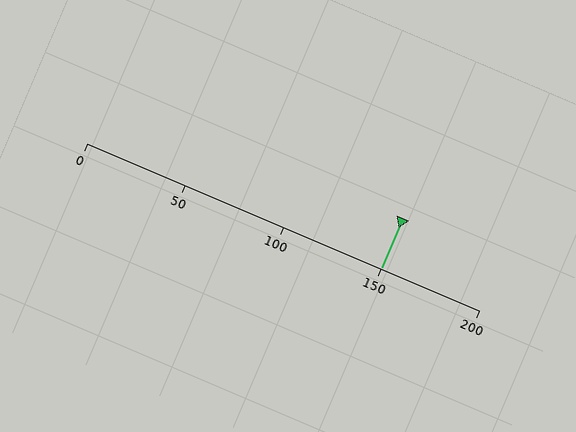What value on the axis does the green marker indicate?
The marker indicates approximately 150.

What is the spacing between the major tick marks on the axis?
The major ticks are spaced 50 apart.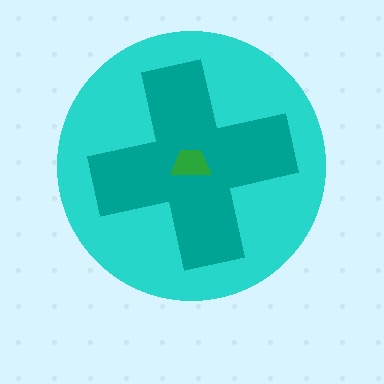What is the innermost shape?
The green trapezoid.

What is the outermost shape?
The cyan circle.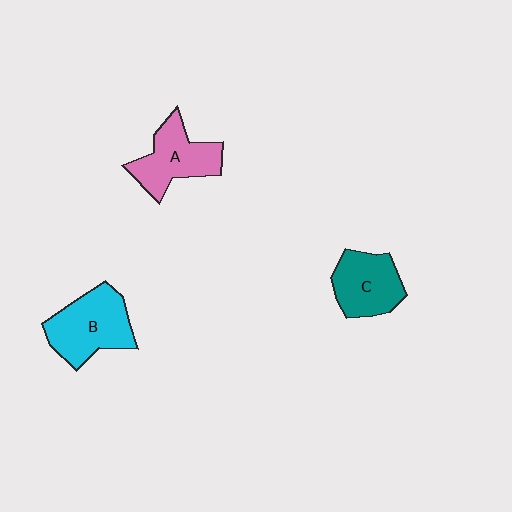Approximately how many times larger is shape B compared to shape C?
Approximately 1.2 times.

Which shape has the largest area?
Shape B (cyan).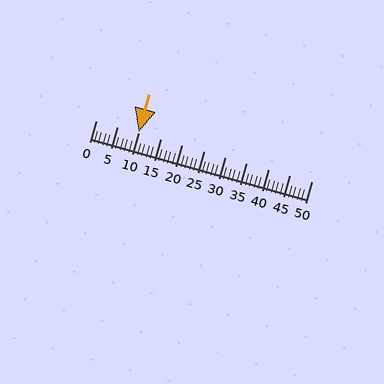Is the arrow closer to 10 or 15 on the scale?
The arrow is closer to 10.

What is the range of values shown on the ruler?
The ruler shows values from 0 to 50.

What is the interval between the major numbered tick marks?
The major tick marks are spaced 5 units apart.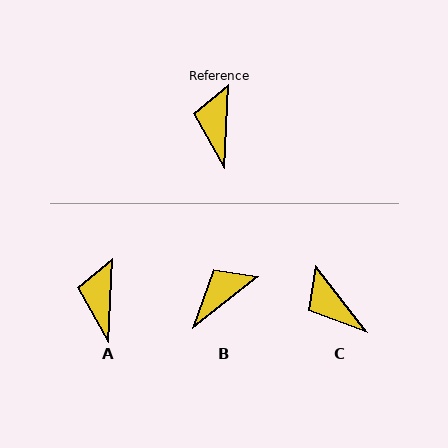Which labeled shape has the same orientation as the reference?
A.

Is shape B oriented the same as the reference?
No, it is off by about 48 degrees.